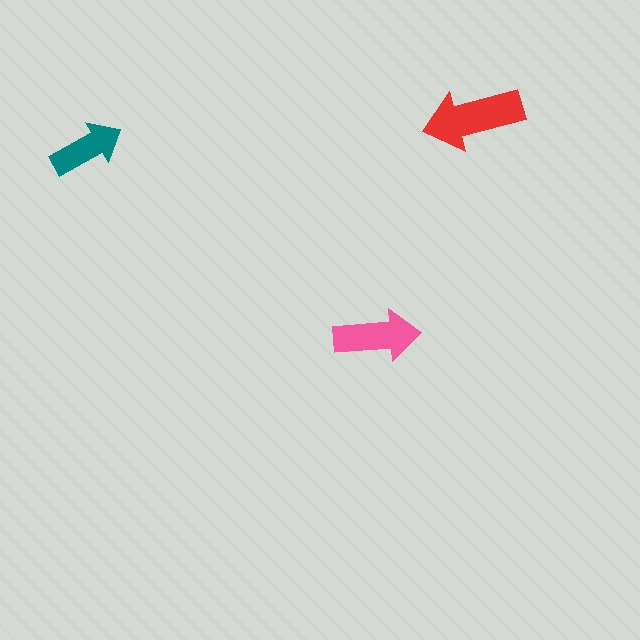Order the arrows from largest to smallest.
the red one, the pink one, the teal one.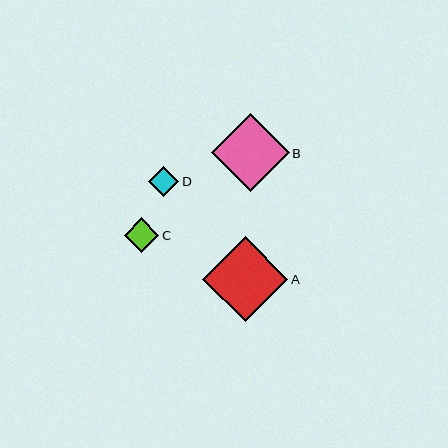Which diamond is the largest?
Diamond A is the largest with a size of approximately 85 pixels.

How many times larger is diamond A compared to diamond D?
Diamond A is approximately 2.8 times the size of diamond D.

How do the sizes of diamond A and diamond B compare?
Diamond A and diamond B are approximately the same size.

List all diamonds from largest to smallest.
From largest to smallest: A, B, C, D.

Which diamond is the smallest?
Diamond D is the smallest with a size of approximately 31 pixels.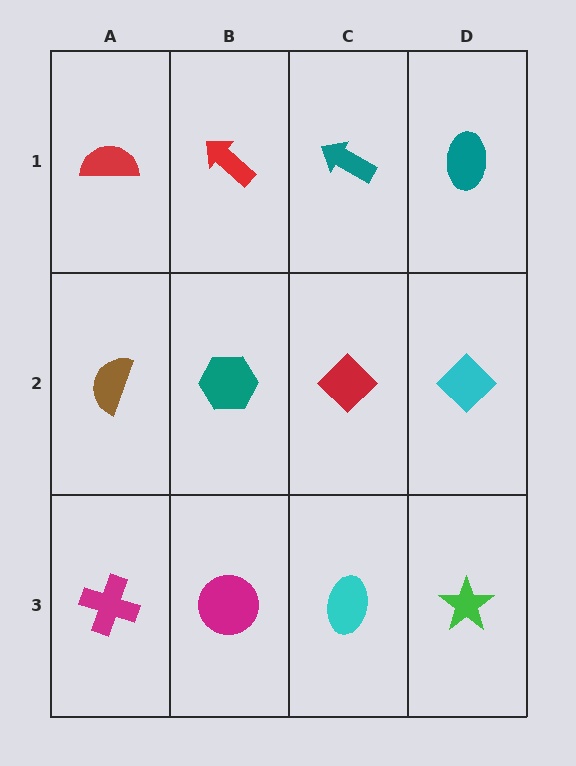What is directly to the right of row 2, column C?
A cyan diamond.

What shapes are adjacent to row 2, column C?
A teal arrow (row 1, column C), a cyan ellipse (row 3, column C), a teal hexagon (row 2, column B), a cyan diamond (row 2, column D).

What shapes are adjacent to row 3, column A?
A brown semicircle (row 2, column A), a magenta circle (row 3, column B).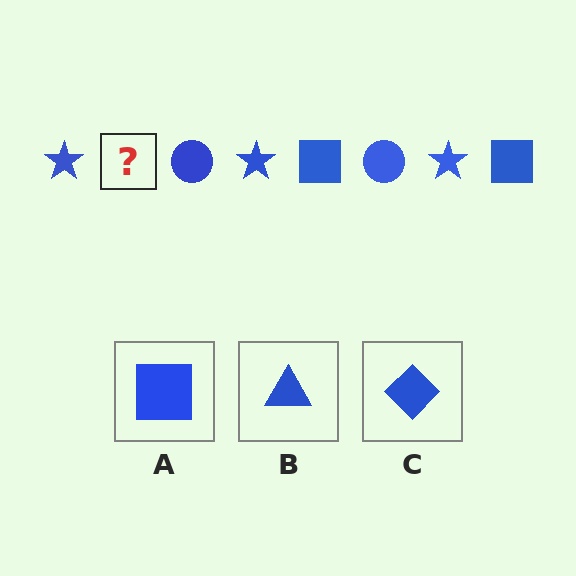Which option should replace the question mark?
Option A.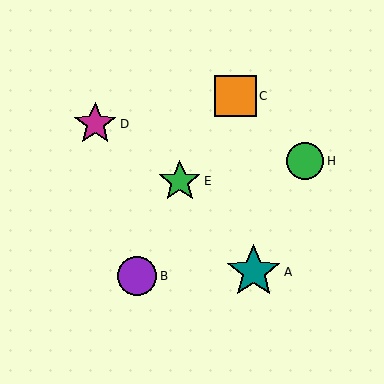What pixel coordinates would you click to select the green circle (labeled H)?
Click at (305, 161) to select the green circle H.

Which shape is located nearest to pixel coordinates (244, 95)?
The orange square (labeled C) at (236, 96) is nearest to that location.